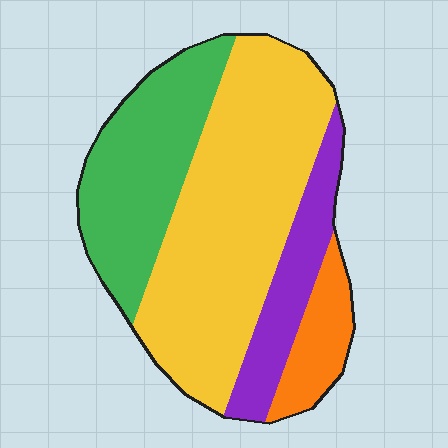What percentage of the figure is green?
Green takes up between a quarter and a half of the figure.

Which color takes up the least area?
Orange, at roughly 10%.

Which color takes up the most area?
Yellow, at roughly 50%.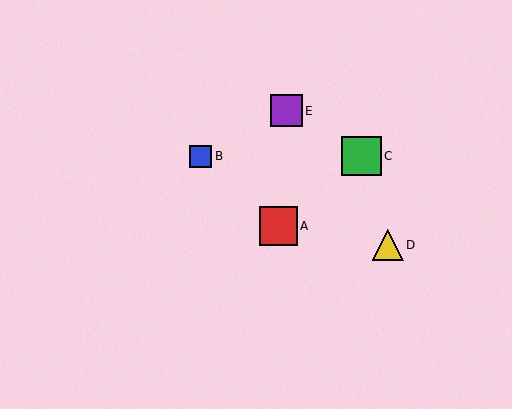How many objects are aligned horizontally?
2 objects (B, C) are aligned horizontally.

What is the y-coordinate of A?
Object A is at y≈226.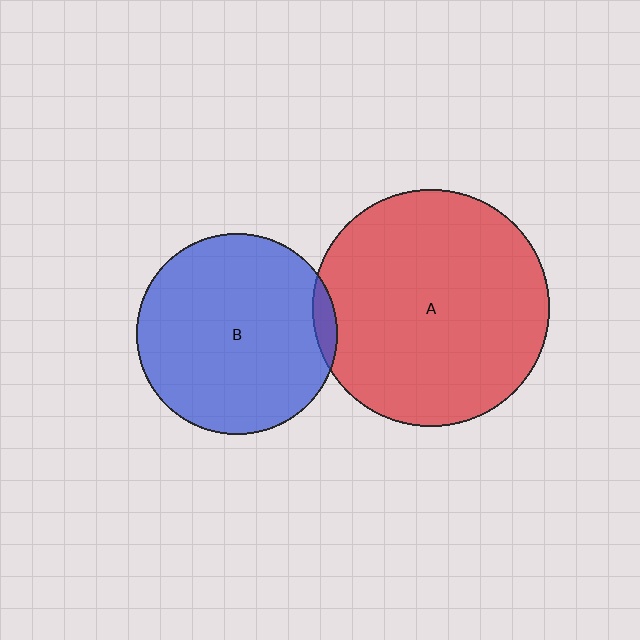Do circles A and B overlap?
Yes.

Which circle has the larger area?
Circle A (red).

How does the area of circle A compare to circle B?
Approximately 1.4 times.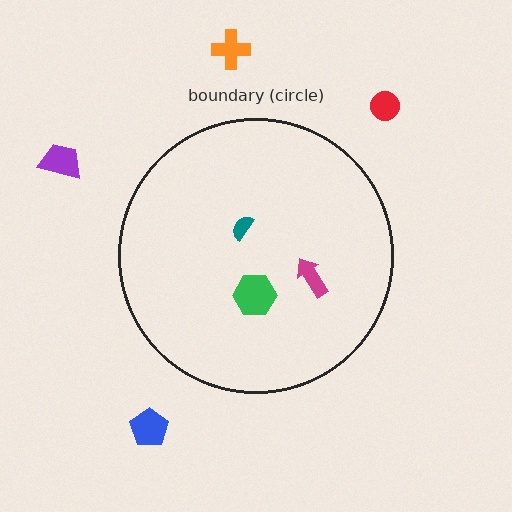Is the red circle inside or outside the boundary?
Outside.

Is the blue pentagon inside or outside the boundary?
Outside.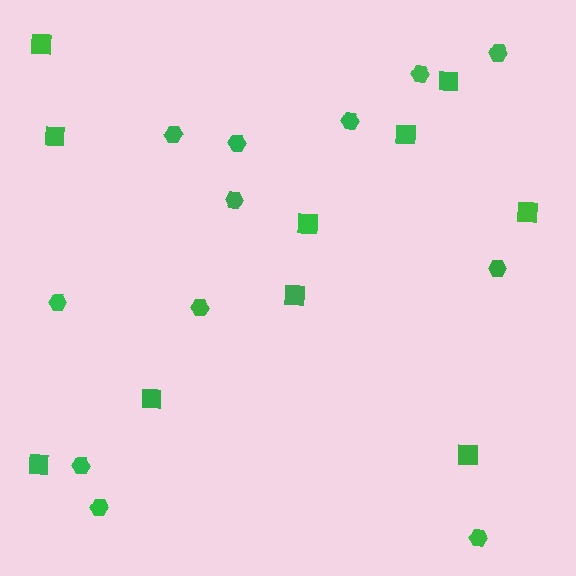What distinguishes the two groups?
There are 2 groups: one group of hexagons (12) and one group of squares (10).